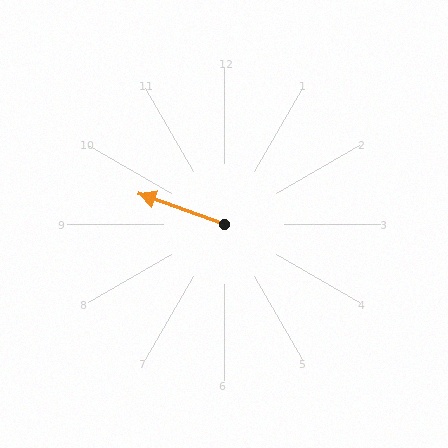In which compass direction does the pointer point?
West.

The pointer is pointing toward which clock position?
Roughly 10 o'clock.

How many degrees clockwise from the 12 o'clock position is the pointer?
Approximately 289 degrees.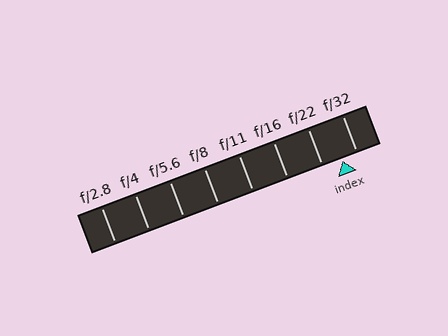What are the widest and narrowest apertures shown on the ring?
The widest aperture shown is f/2.8 and the narrowest is f/32.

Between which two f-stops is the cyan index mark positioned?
The index mark is between f/22 and f/32.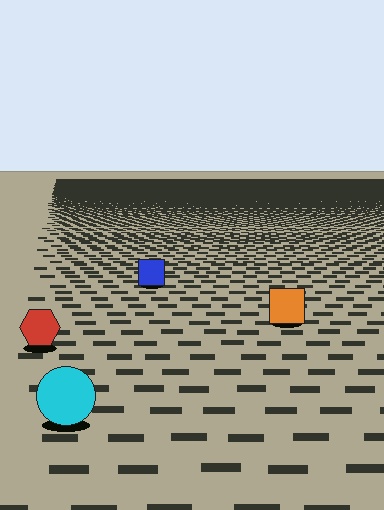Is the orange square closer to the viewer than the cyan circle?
No. The cyan circle is closer — you can tell from the texture gradient: the ground texture is coarser near it.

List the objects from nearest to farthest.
From nearest to farthest: the cyan circle, the red hexagon, the orange square, the blue square.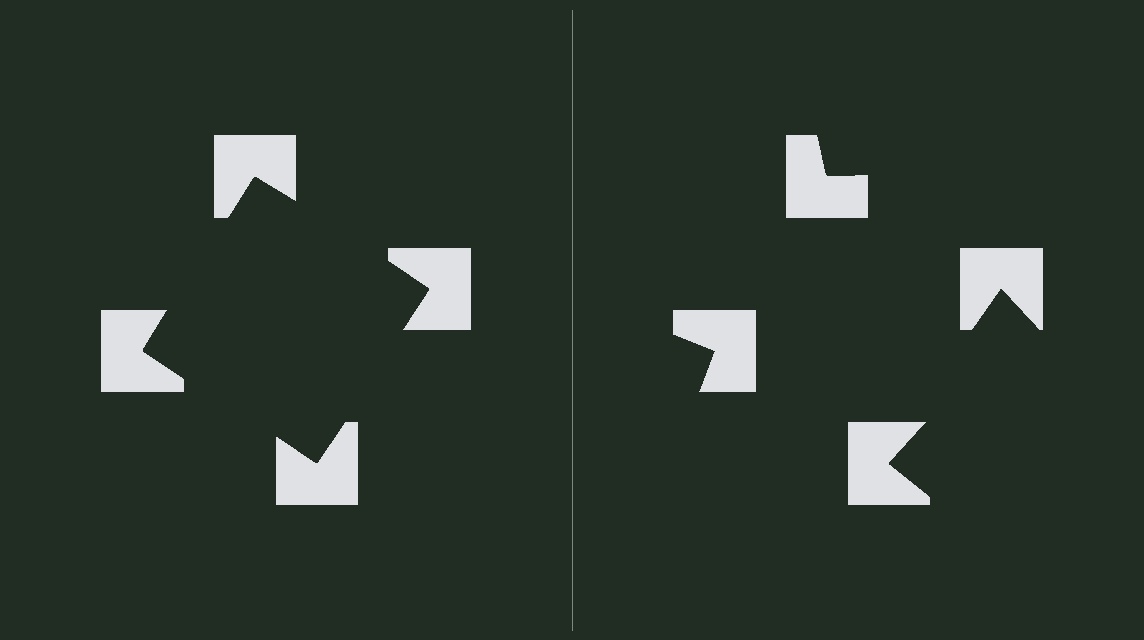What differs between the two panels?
The notched squares are positioned identically on both sides; only the wedge orientations differ. On the left they align to a square; on the right they are misaligned.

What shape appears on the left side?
An illusory square.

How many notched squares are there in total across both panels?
8 — 4 on each side.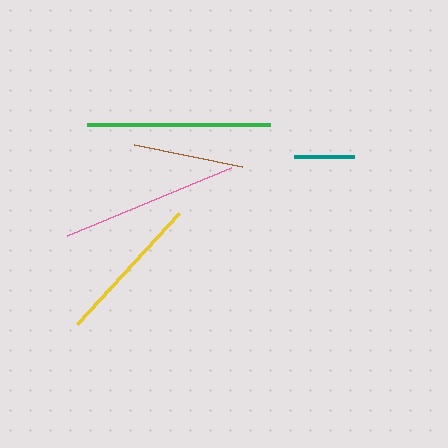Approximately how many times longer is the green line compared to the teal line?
The green line is approximately 3.0 times the length of the teal line.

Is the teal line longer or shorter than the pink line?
The pink line is longer than the teal line.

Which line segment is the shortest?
The teal line is the shortest at approximately 60 pixels.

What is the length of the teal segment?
The teal segment is approximately 60 pixels long.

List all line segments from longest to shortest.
From longest to shortest: green, pink, yellow, brown, teal.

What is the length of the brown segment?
The brown segment is approximately 110 pixels long.